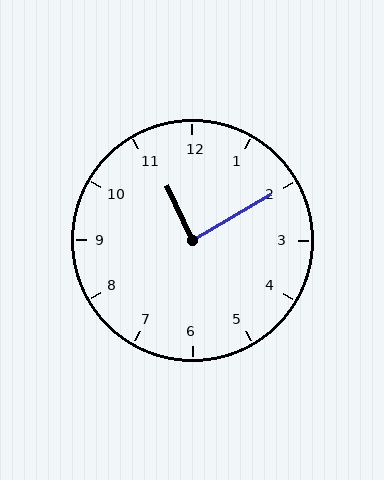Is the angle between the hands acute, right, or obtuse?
It is right.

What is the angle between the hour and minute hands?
Approximately 85 degrees.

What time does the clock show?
11:10.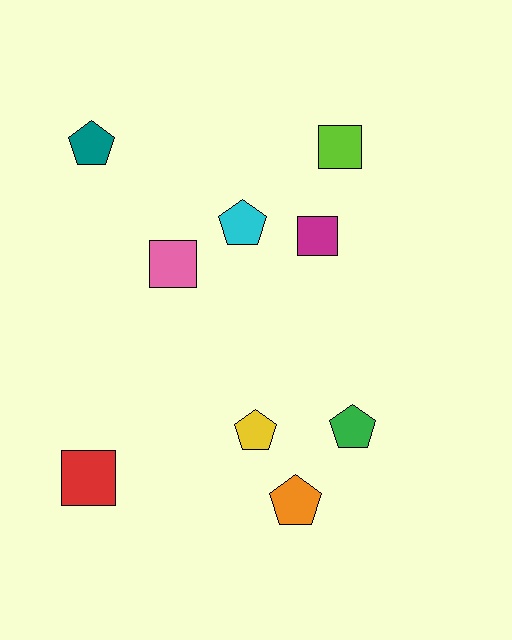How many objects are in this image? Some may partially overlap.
There are 9 objects.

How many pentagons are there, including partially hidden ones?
There are 5 pentagons.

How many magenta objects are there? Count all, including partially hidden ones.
There is 1 magenta object.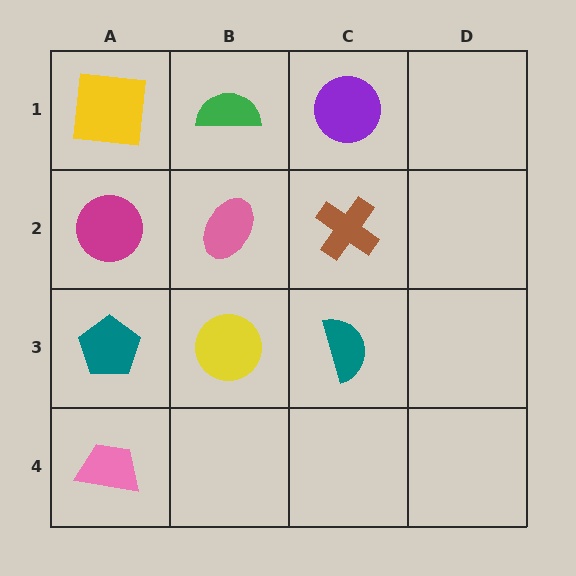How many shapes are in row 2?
3 shapes.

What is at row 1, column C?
A purple circle.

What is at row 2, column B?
A pink ellipse.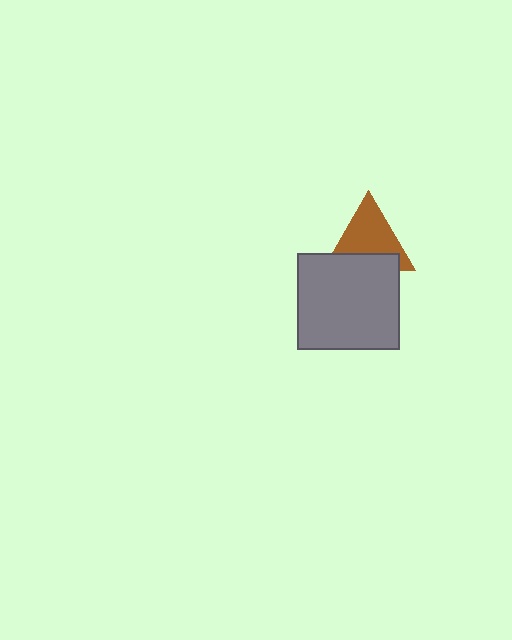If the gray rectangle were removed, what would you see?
You would see the complete brown triangle.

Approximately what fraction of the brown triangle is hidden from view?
Roughly 34% of the brown triangle is hidden behind the gray rectangle.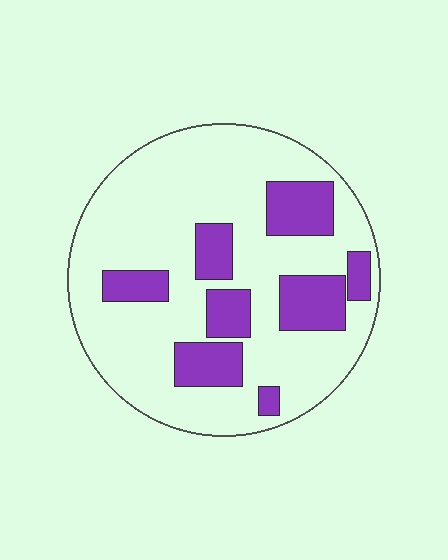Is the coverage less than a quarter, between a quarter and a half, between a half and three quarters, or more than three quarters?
Less than a quarter.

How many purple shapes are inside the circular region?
8.